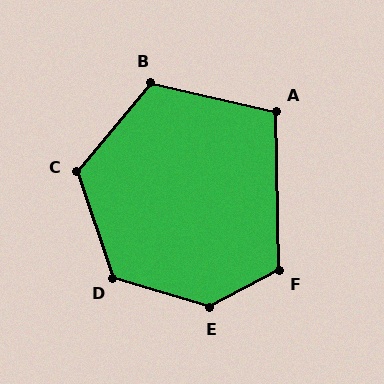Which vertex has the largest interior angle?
E, at approximately 135 degrees.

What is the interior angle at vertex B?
Approximately 117 degrees (obtuse).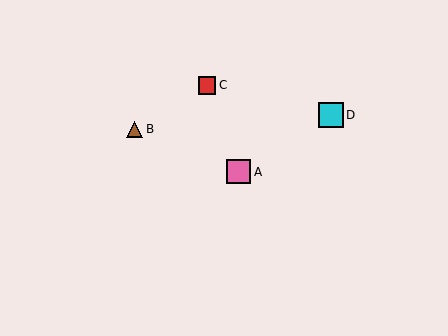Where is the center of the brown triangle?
The center of the brown triangle is at (134, 129).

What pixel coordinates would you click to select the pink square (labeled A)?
Click at (238, 172) to select the pink square A.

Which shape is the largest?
The cyan square (labeled D) is the largest.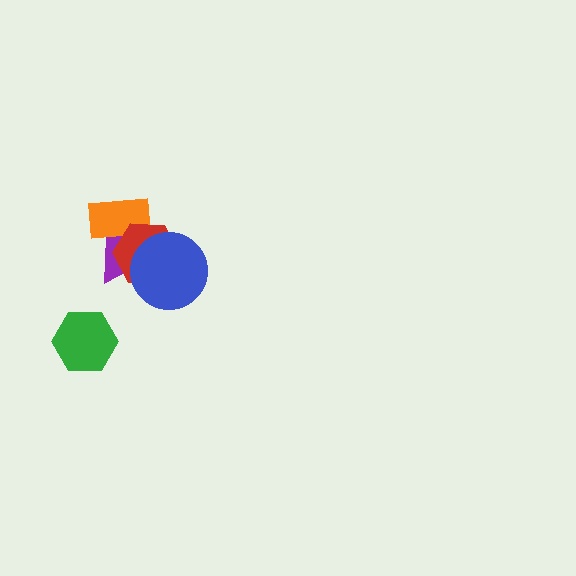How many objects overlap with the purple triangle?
3 objects overlap with the purple triangle.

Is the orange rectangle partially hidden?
Yes, it is partially covered by another shape.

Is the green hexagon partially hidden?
No, no other shape covers it.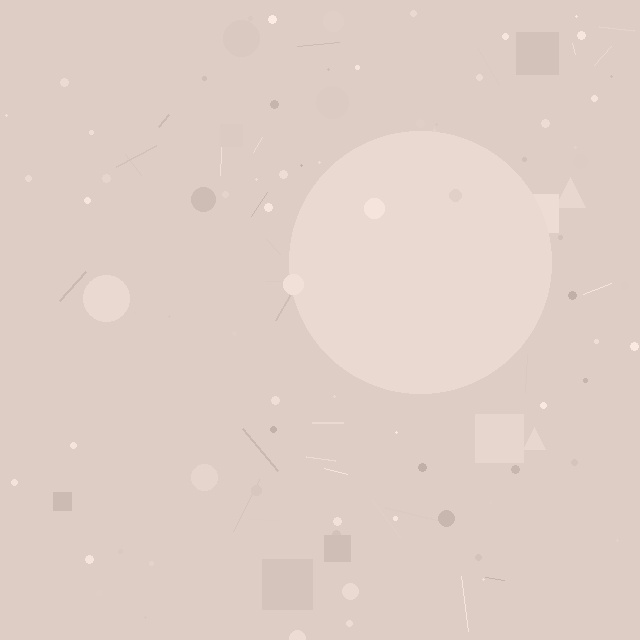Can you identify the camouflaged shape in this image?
The camouflaged shape is a circle.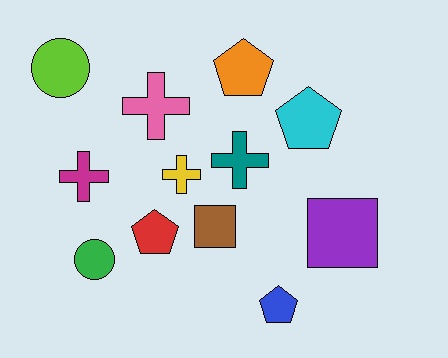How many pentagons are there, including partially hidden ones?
There are 4 pentagons.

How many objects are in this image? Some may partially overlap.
There are 12 objects.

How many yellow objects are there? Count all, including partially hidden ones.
There is 1 yellow object.